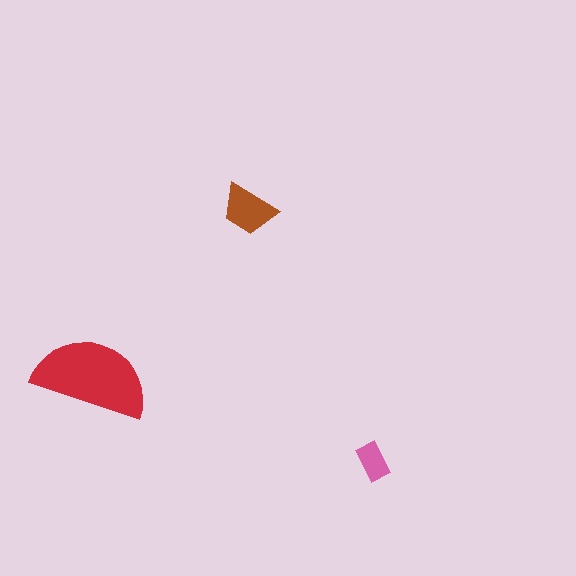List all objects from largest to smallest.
The red semicircle, the brown trapezoid, the pink rectangle.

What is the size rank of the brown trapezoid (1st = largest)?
2nd.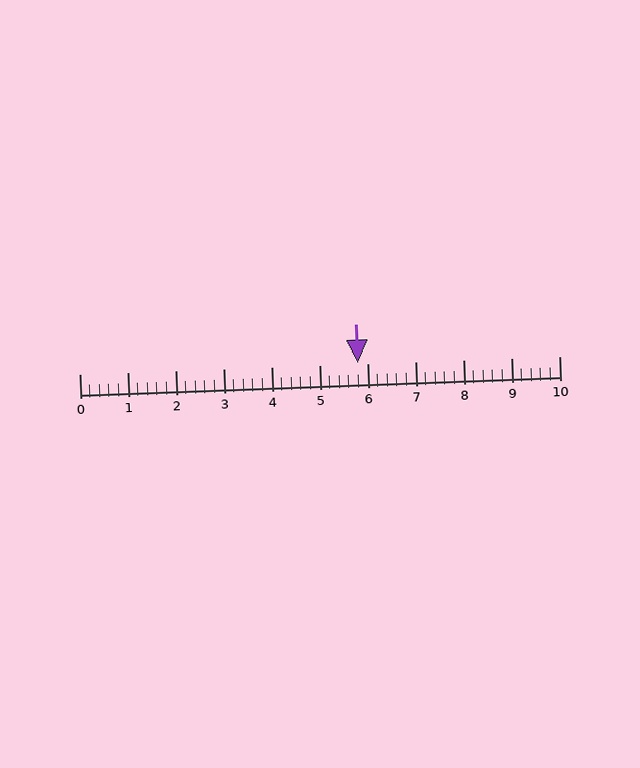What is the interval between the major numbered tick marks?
The major tick marks are spaced 1 units apart.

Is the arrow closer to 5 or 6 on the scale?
The arrow is closer to 6.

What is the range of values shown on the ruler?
The ruler shows values from 0 to 10.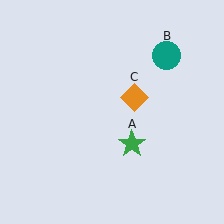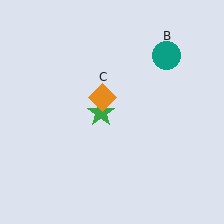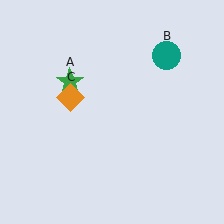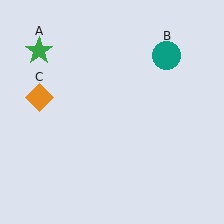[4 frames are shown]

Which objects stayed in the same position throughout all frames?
Teal circle (object B) remained stationary.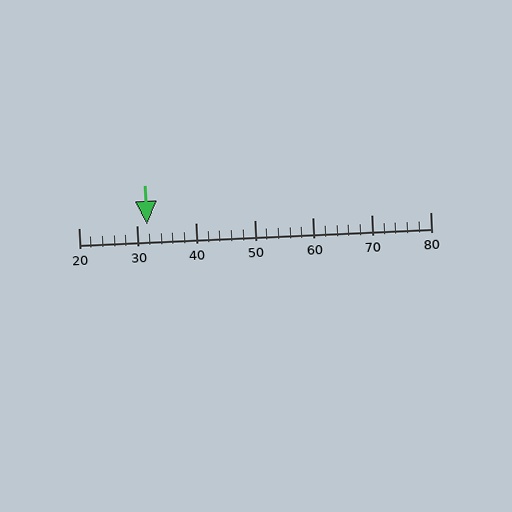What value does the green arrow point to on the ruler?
The green arrow points to approximately 32.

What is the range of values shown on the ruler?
The ruler shows values from 20 to 80.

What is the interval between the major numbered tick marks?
The major tick marks are spaced 10 units apart.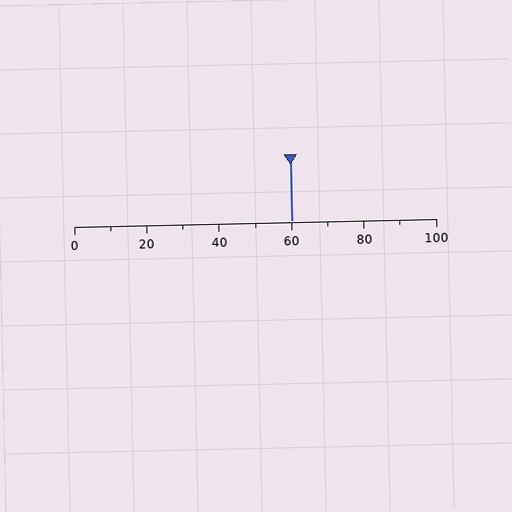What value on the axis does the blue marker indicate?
The marker indicates approximately 60.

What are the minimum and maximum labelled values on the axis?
The axis runs from 0 to 100.